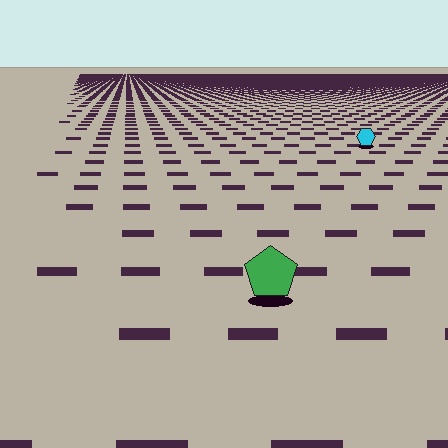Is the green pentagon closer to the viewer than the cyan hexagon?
Yes. The green pentagon is closer — you can tell from the texture gradient: the ground texture is coarser near it.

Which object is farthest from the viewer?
The cyan hexagon is farthest from the viewer. It appears smaller and the ground texture around it is denser.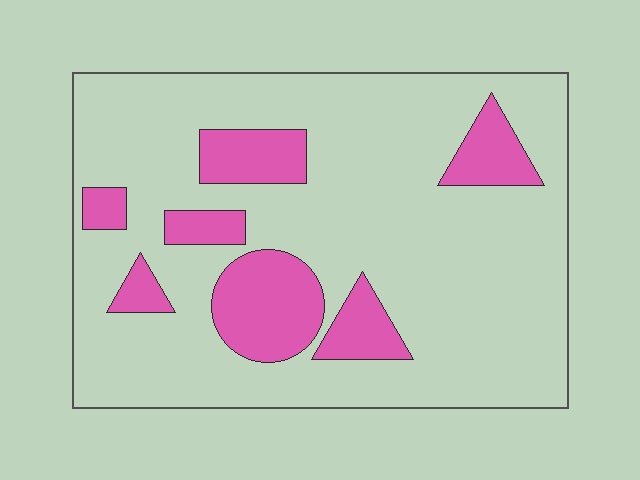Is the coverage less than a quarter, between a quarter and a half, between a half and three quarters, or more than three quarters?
Less than a quarter.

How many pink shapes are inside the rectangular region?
7.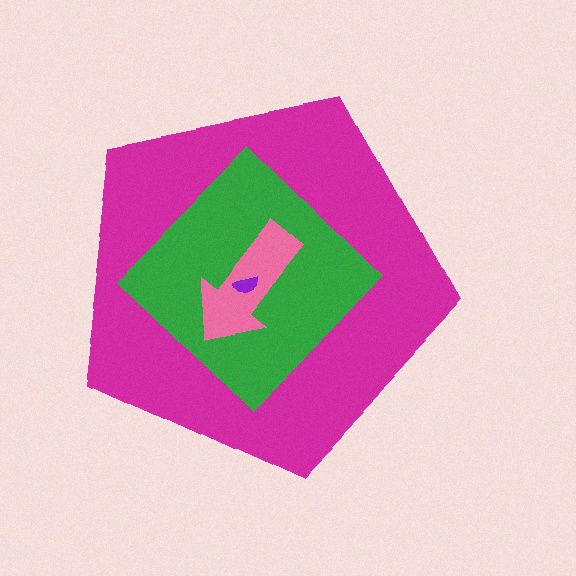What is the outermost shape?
The magenta pentagon.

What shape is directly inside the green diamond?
The pink arrow.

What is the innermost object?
The purple semicircle.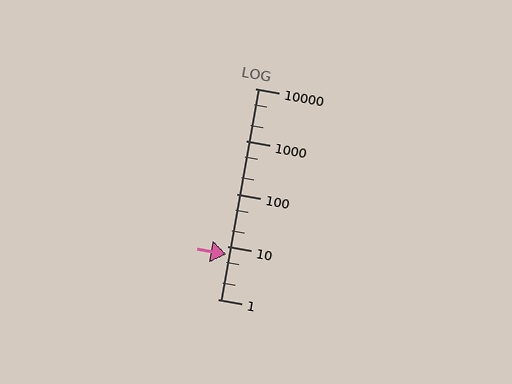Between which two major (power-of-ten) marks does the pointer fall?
The pointer is between 1 and 10.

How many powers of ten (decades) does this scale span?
The scale spans 4 decades, from 1 to 10000.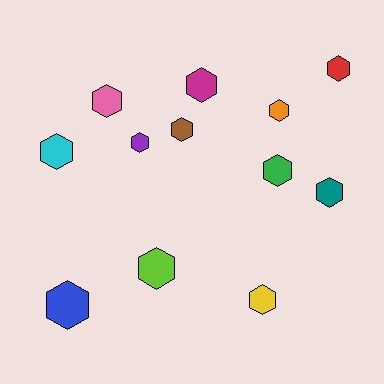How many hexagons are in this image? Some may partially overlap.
There are 12 hexagons.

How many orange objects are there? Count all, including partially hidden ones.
There is 1 orange object.